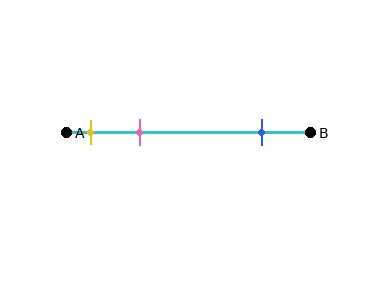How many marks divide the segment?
There are 3 marks dividing the segment.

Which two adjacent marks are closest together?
The yellow and pink marks are the closest adjacent pair.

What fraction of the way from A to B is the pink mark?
The pink mark is approximately 30% (0.3) of the way from A to B.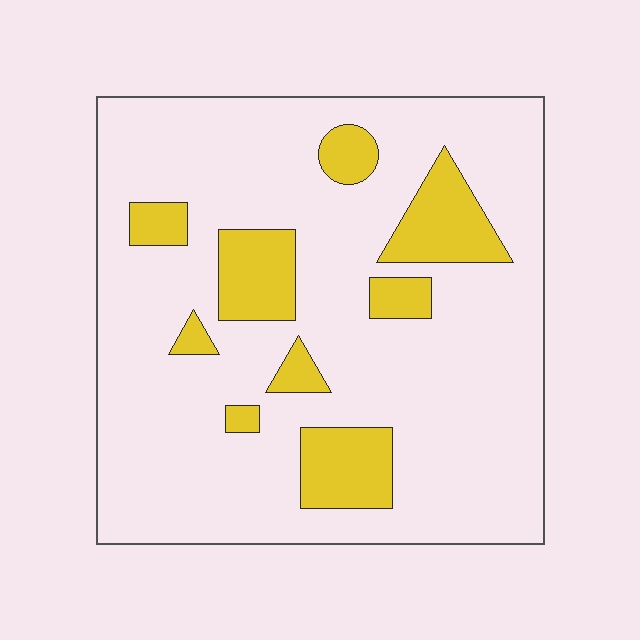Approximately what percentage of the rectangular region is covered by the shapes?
Approximately 20%.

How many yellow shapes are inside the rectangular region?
9.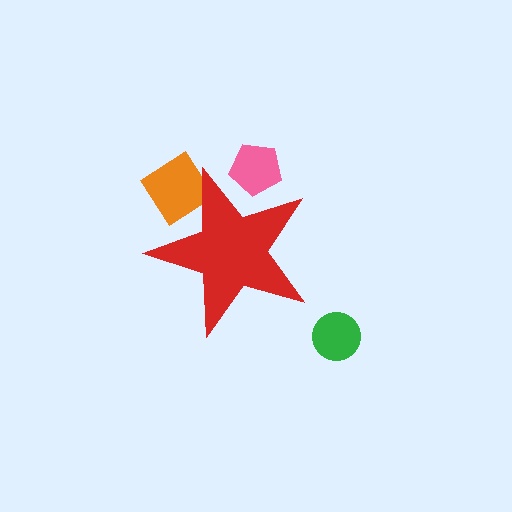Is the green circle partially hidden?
No, the green circle is fully visible.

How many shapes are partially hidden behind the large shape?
2 shapes are partially hidden.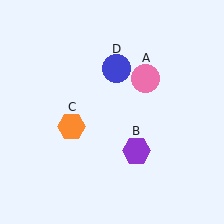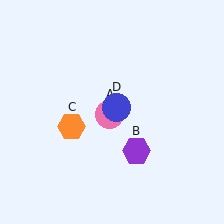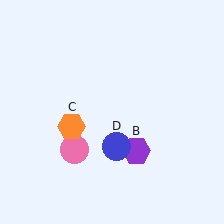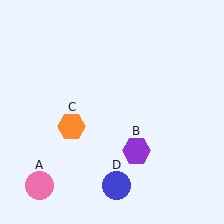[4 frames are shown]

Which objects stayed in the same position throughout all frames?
Purple hexagon (object B) and orange hexagon (object C) remained stationary.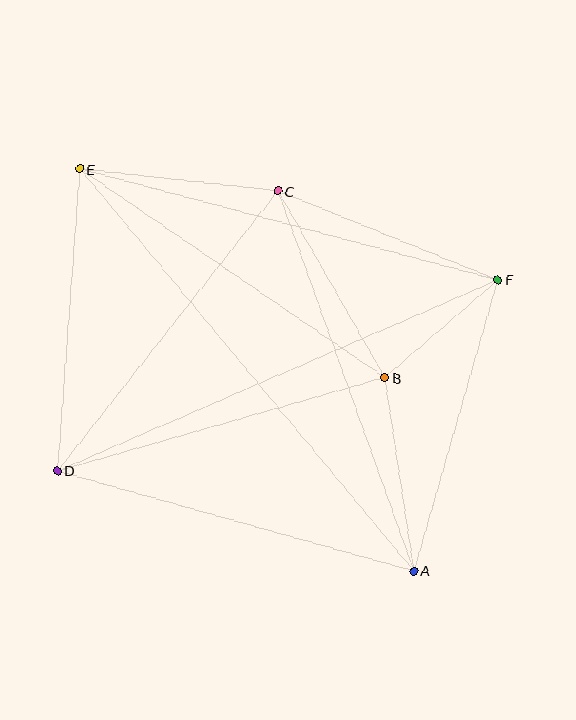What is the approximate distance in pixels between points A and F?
The distance between A and F is approximately 303 pixels.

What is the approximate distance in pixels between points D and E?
The distance between D and E is approximately 303 pixels.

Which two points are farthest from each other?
Points A and E are farthest from each other.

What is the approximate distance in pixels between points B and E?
The distance between B and E is approximately 370 pixels.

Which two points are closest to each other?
Points B and F are closest to each other.